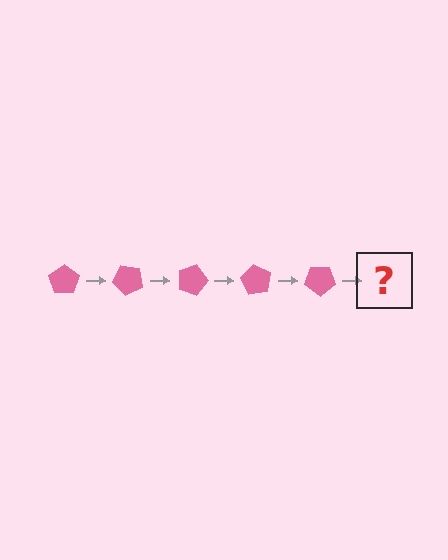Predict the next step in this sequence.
The next step is a pink pentagon rotated 225 degrees.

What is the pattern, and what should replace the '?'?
The pattern is that the pentagon rotates 45 degrees each step. The '?' should be a pink pentagon rotated 225 degrees.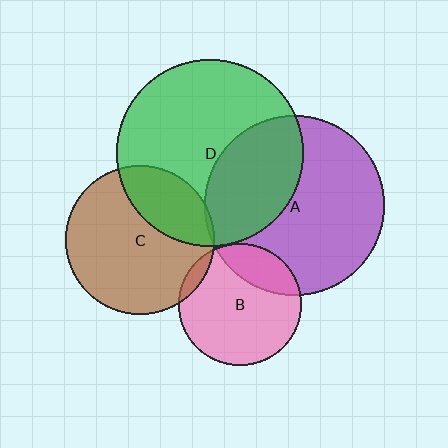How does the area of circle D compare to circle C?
Approximately 1.6 times.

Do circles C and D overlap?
Yes.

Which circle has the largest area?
Circle D (green).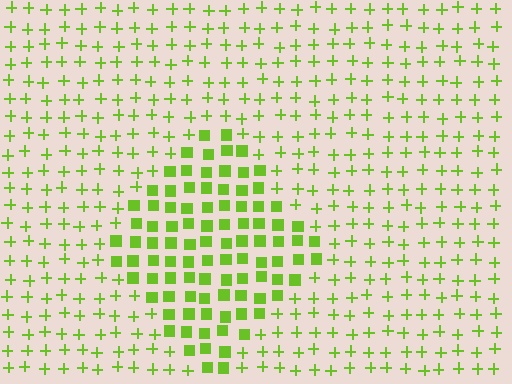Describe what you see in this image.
The image is filled with small lime elements arranged in a uniform grid. A diamond-shaped region contains squares, while the surrounding area contains plus signs. The boundary is defined purely by the change in element shape.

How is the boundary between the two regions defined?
The boundary is defined by a change in element shape: squares inside vs. plus signs outside. All elements share the same color and spacing.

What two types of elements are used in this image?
The image uses squares inside the diamond region and plus signs outside it.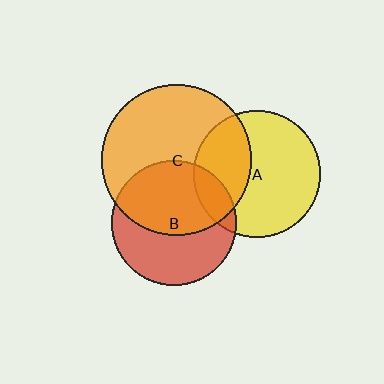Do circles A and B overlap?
Yes.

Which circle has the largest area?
Circle C (orange).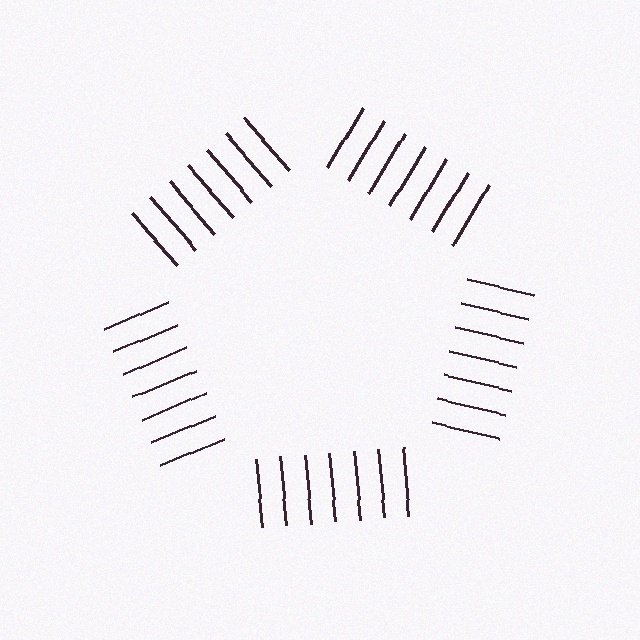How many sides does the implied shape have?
5 sides — the line-ends trace a pentagon.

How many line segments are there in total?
35 — 7 along each of the 5 edges.